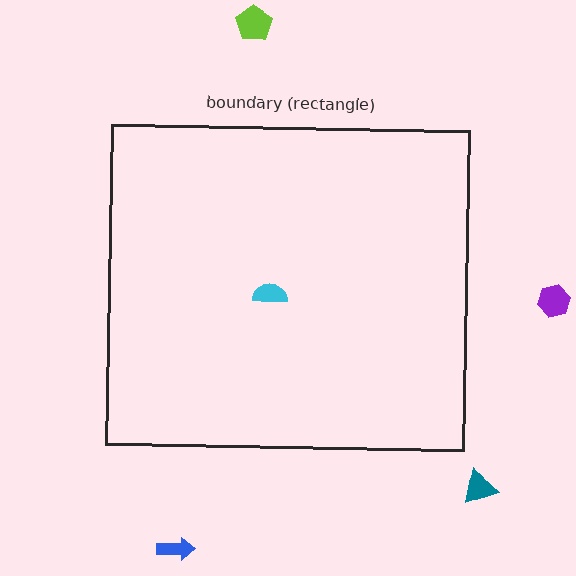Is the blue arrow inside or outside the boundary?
Outside.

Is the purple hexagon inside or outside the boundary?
Outside.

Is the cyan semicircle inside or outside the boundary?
Inside.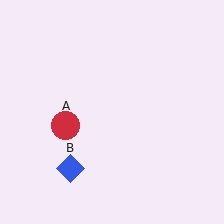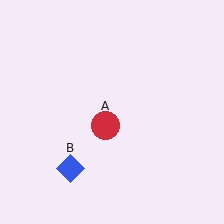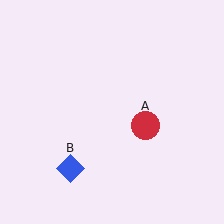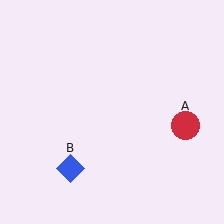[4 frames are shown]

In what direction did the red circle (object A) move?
The red circle (object A) moved right.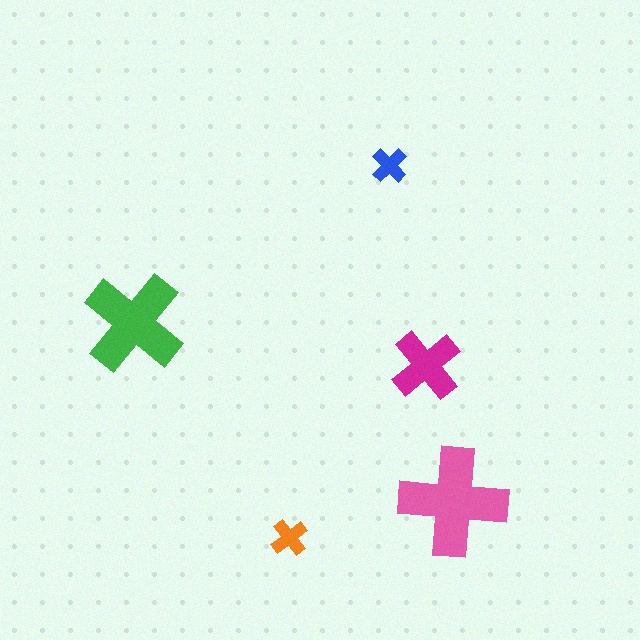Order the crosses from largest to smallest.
the pink one, the green one, the magenta one, the orange one, the blue one.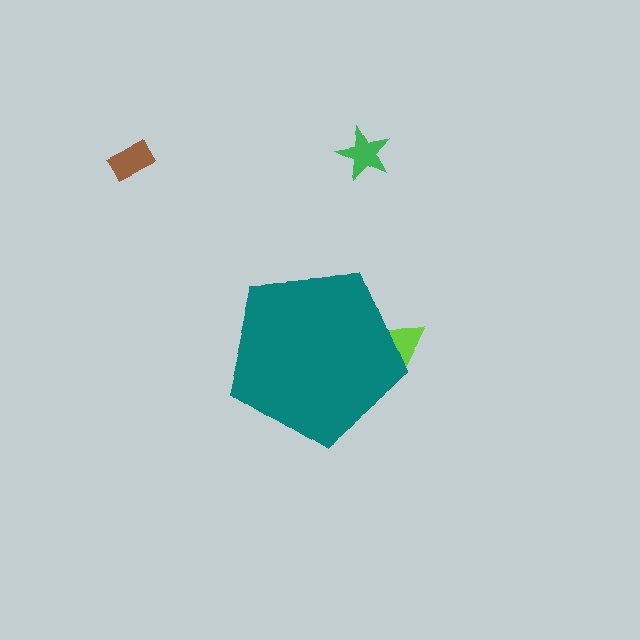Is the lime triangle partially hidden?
Yes, the lime triangle is partially hidden behind the teal pentagon.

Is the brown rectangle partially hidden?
No, the brown rectangle is fully visible.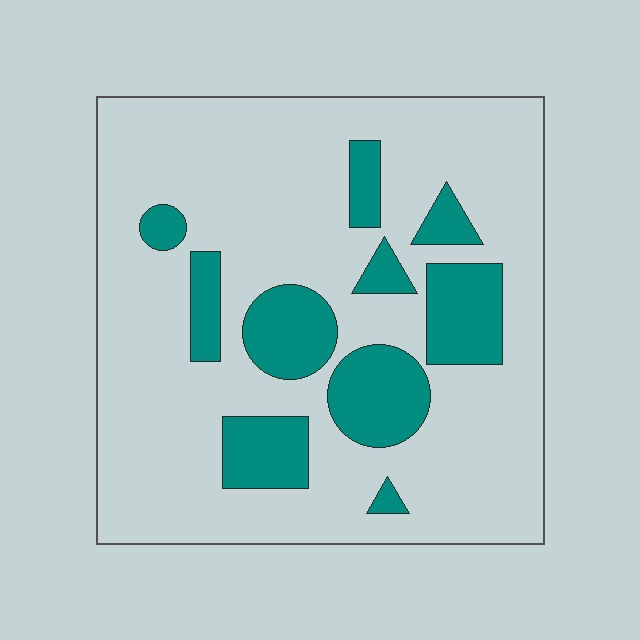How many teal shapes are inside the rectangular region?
10.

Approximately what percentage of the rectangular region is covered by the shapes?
Approximately 20%.